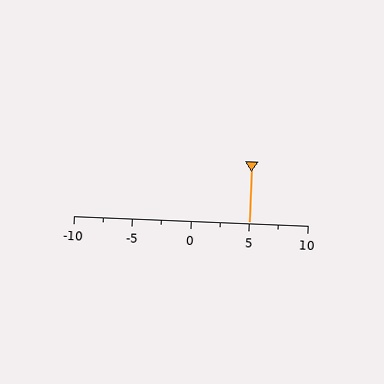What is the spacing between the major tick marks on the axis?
The major ticks are spaced 5 apart.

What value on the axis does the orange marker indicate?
The marker indicates approximately 5.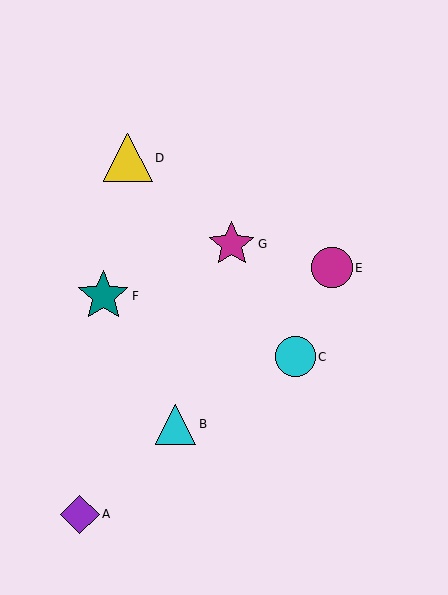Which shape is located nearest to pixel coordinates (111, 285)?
The teal star (labeled F) at (103, 296) is nearest to that location.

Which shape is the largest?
The teal star (labeled F) is the largest.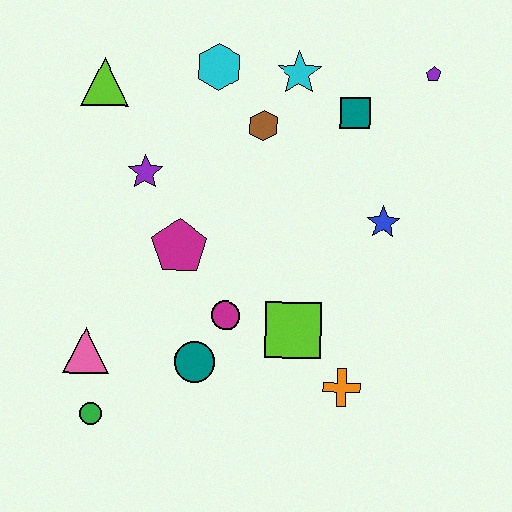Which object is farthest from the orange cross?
The lime triangle is farthest from the orange cross.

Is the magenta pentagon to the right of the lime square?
No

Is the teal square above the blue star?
Yes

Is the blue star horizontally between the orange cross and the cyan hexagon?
No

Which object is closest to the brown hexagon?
The cyan star is closest to the brown hexagon.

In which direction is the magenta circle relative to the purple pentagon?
The magenta circle is below the purple pentagon.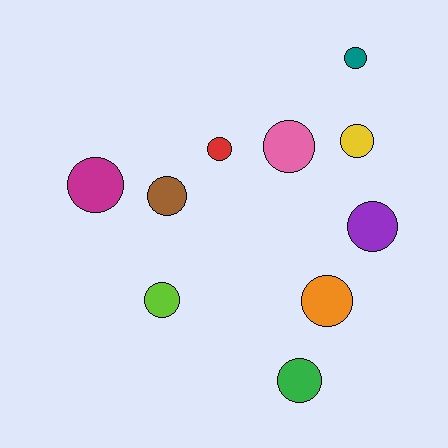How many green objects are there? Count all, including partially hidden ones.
There is 1 green object.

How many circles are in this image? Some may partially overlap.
There are 10 circles.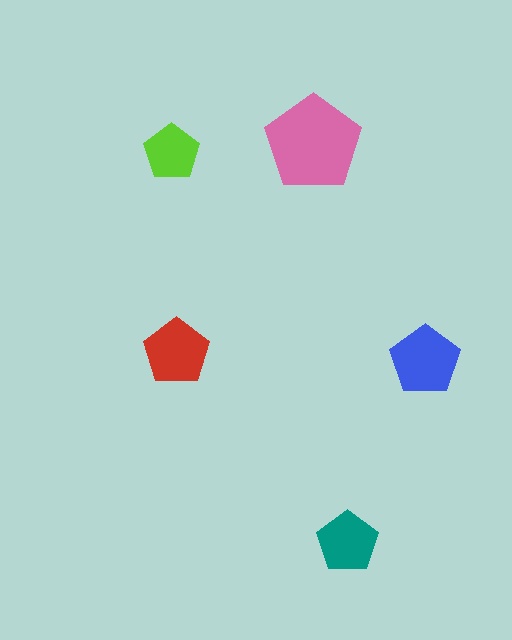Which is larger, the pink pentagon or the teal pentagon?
The pink one.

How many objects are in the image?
There are 5 objects in the image.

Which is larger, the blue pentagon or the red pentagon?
The blue one.